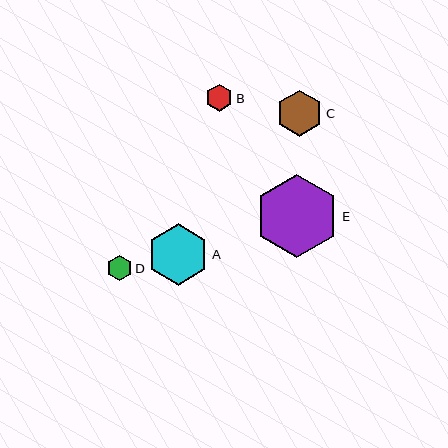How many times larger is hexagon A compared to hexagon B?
Hexagon A is approximately 2.3 times the size of hexagon B.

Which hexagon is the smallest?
Hexagon D is the smallest with a size of approximately 25 pixels.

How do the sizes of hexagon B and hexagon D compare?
Hexagon B and hexagon D are approximately the same size.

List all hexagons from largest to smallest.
From largest to smallest: E, A, C, B, D.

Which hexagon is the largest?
Hexagon E is the largest with a size of approximately 83 pixels.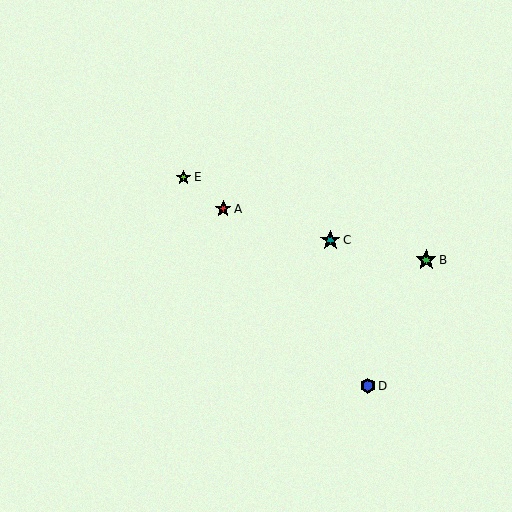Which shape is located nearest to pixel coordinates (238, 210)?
The red star (labeled A) at (223, 209) is nearest to that location.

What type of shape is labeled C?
Shape C is a teal star.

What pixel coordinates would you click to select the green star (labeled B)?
Click at (426, 260) to select the green star B.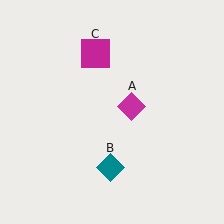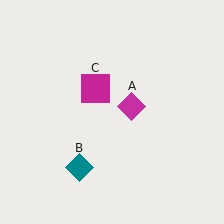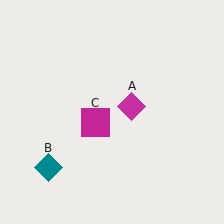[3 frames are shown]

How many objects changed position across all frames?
2 objects changed position: teal diamond (object B), magenta square (object C).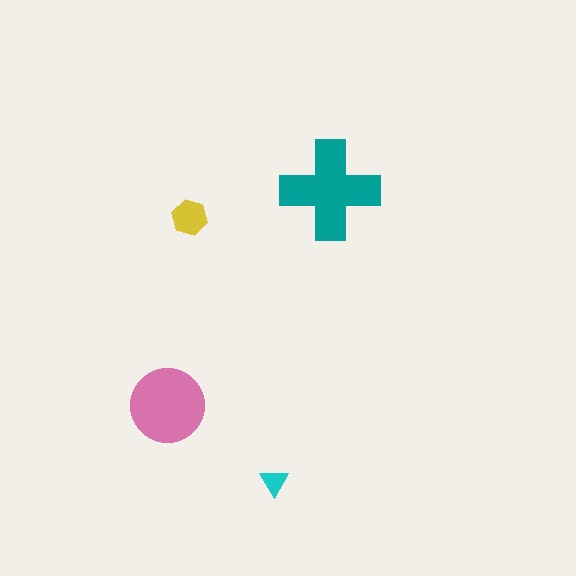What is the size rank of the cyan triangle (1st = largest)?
4th.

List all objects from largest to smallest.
The teal cross, the pink circle, the yellow hexagon, the cyan triangle.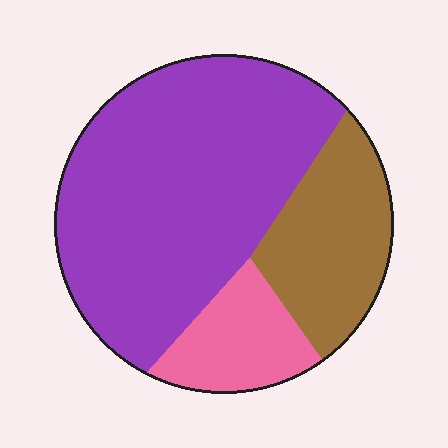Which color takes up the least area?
Pink, at roughly 15%.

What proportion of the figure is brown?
Brown takes up less than a quarter of the figure.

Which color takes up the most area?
Purple, at roughly 65%.